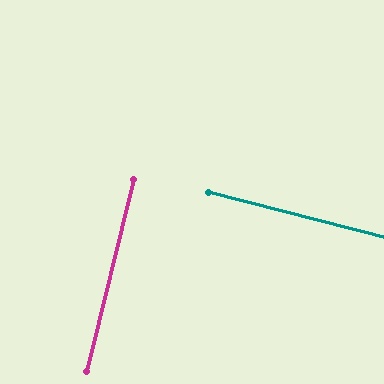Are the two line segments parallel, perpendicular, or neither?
Perpendicular — they meet at approximately 90°.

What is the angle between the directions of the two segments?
Approximately 90 degrees.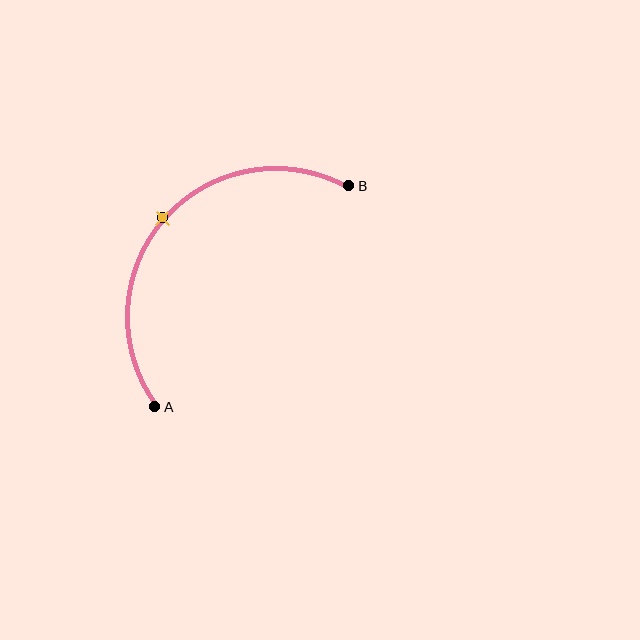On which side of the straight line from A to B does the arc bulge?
The arc bulges above and to the left of the straight line connecting A and B.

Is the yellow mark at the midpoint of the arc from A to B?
Yes. The yellow mark lies on the arc at equal arc-length from both A and B — it is the arc midpoint.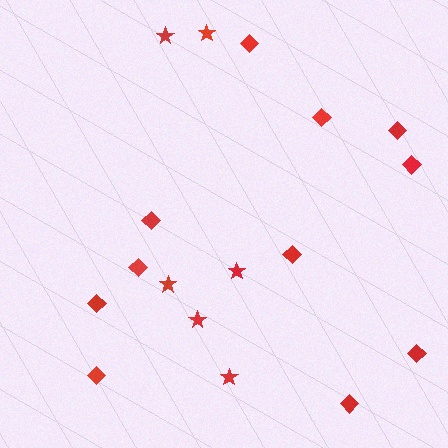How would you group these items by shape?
There are 2 groups: one group of stars (6) and one group of diamonds (11).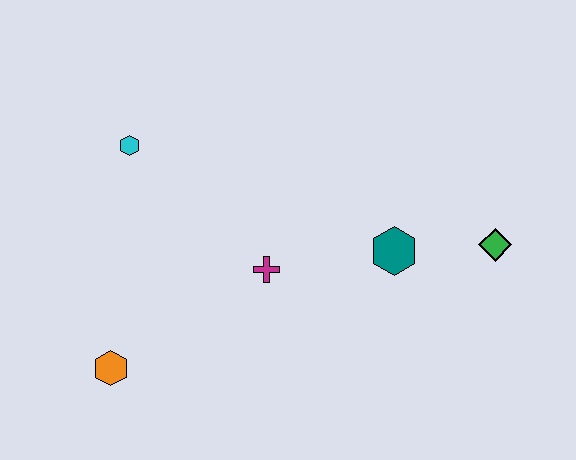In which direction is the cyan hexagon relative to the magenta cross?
The cyan hexagon is to the left of the magenta cross.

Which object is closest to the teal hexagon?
The green diamond is closest to the teal hexagon.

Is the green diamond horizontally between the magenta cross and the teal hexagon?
No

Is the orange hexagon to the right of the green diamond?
No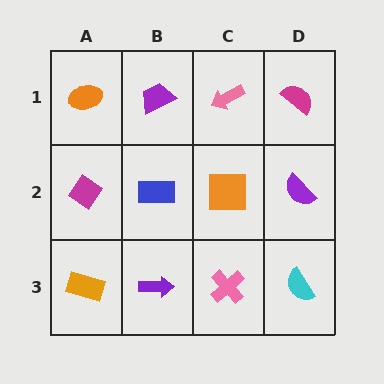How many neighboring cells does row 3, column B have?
3.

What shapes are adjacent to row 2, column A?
An orange ellipse (row 1, column A), an orange rectangle (row 3, column A), a blue rectangle (row 2, column B).